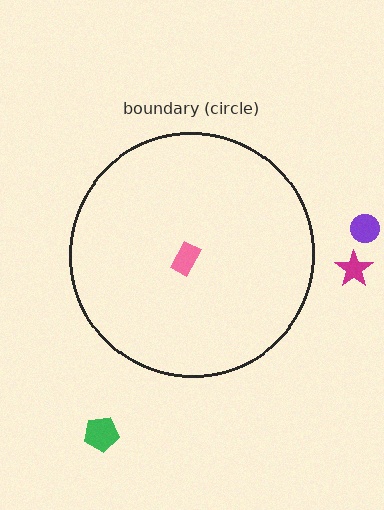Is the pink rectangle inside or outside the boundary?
Inside.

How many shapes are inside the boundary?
1 inside, 3 outside.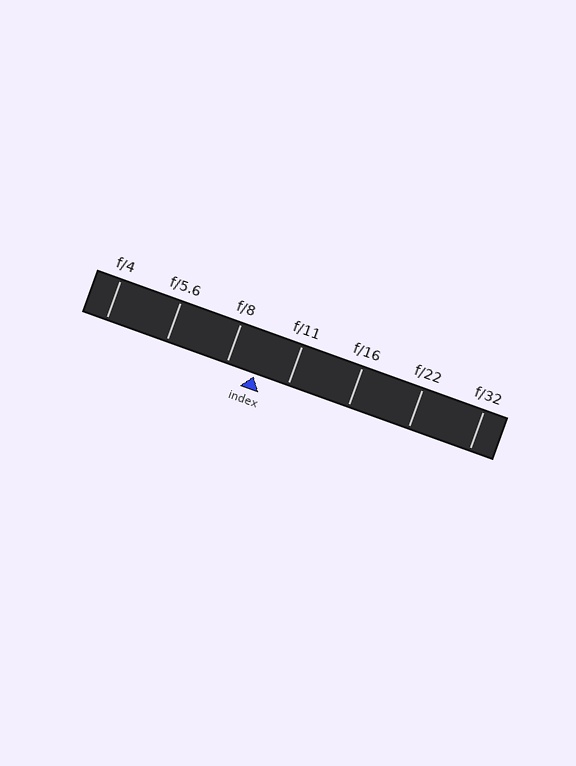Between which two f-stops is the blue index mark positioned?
The index mark is between f/8 and f/11.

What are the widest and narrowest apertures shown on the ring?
The widest aperture shown is f/4 and the narrowest is f/32.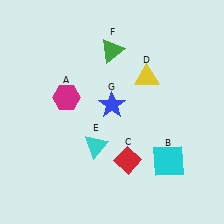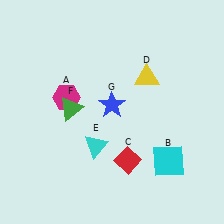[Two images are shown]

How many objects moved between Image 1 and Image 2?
1 object moved between the two images.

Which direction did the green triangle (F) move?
The green triangle (F) moved down.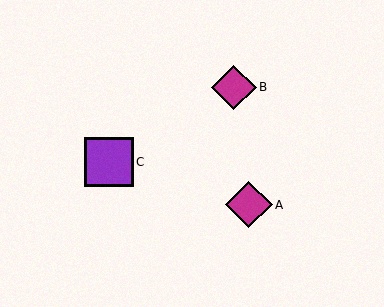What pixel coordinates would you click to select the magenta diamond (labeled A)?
Click at (249, 205) to select the magenta diamond A.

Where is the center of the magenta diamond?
The center of the magenta diamond is at (234, 87).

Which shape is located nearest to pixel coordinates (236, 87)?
The magenta diamond (labeled B) at (234, 87) is nearest to that location.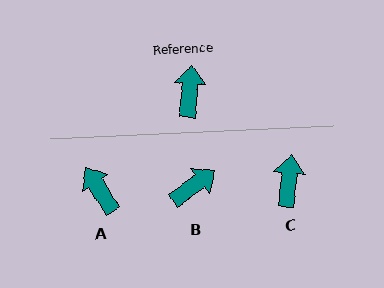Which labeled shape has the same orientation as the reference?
C.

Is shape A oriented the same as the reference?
No, it is off by about 38 degrees.